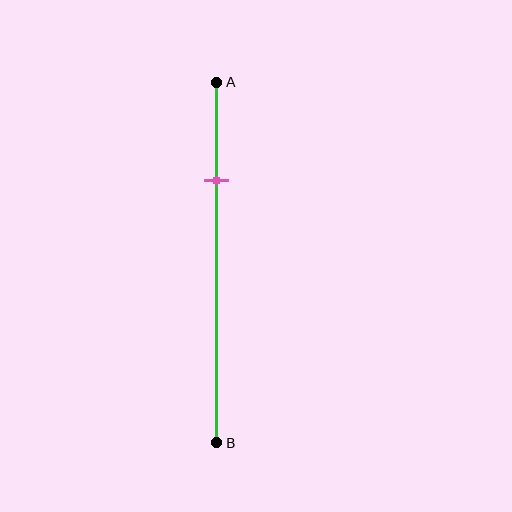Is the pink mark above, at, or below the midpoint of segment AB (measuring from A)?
The pink mark is above the midpoint of segment AB.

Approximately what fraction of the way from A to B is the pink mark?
The pink mark is approximately 25% of the way from A to B.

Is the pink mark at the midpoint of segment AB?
No, the mark is at about 25% from A, not at the 50% midpoint.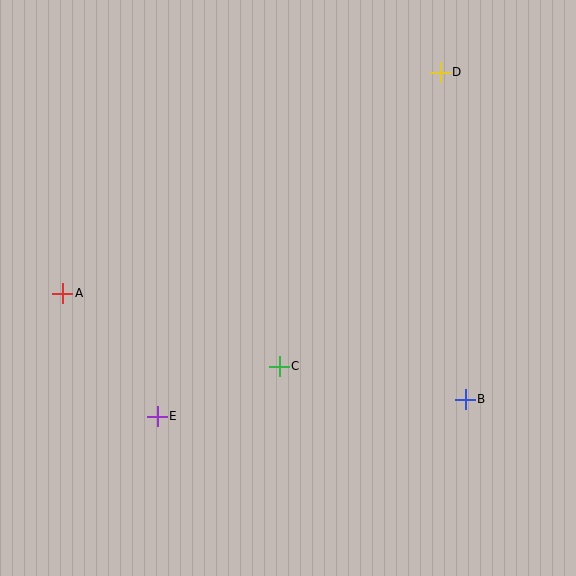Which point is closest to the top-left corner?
Point A is closest to the top-left corner.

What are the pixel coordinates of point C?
Point C is at (279, 366).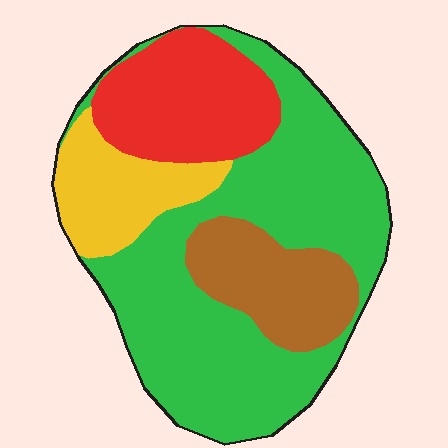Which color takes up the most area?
Green, at roughly 50%.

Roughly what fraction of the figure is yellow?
Yellow covers 13% of the figure.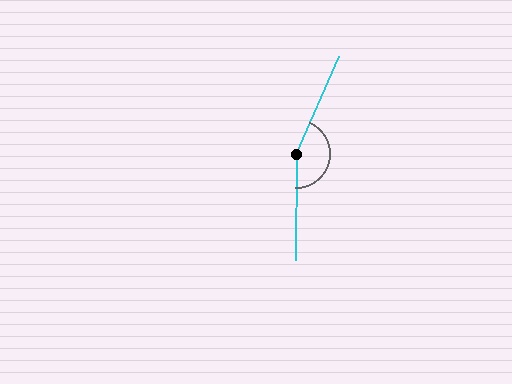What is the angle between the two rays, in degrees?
Approximately 157 degrees.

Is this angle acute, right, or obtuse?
It is obtuse.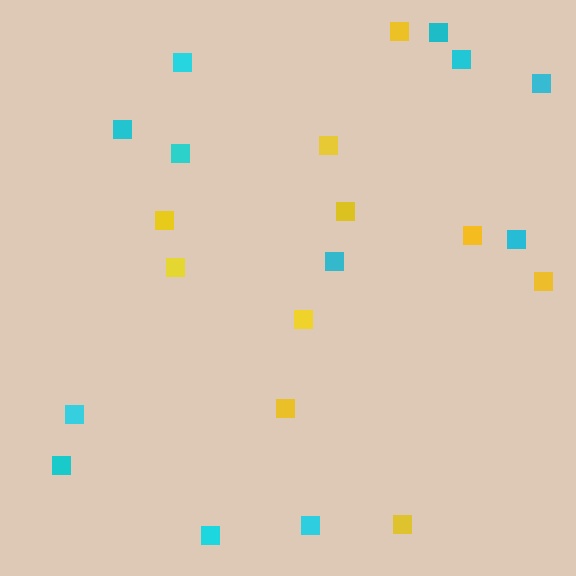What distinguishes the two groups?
There are 2 groups: one group of yellow squares (10) and one group of cyan squares (12).